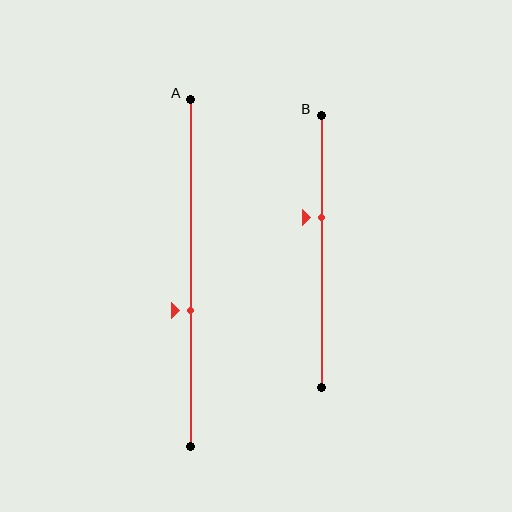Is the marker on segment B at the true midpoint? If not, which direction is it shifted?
No, the marker on segment B is shifted upward by about 12% of the segment length.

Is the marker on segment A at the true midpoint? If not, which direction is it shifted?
No, the marker on segment A is shifted downward by about 11% of the segment length.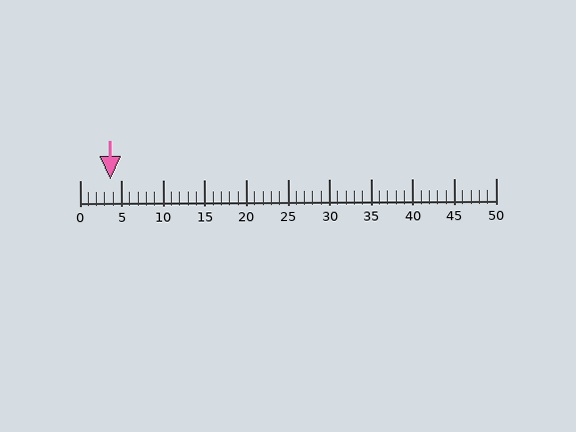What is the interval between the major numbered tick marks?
The major tick marks are spaced 5 units apart.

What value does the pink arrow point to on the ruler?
The pink arrow points to approximately 4.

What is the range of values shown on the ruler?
The ruler shows values from 0 to 50.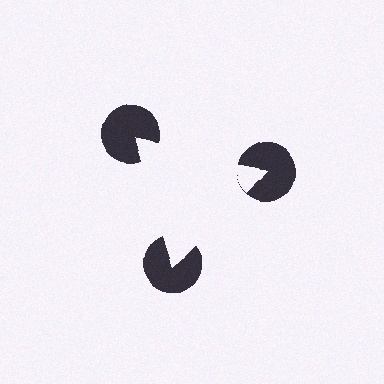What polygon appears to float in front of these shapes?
An illusory triangle — its edges are inferred from the aligned wedge cuts in the pac-man discs, not physically drawn.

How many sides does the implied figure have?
3 sides.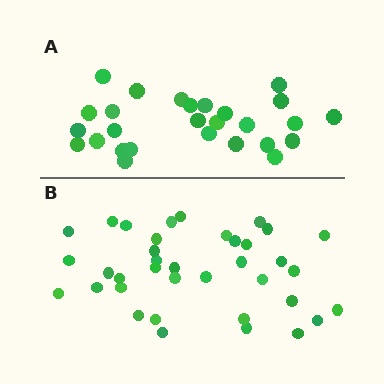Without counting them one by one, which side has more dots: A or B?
Region B (the bottom region) has more dots.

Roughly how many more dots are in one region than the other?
Region B has roughly 10 or so more dots than region A.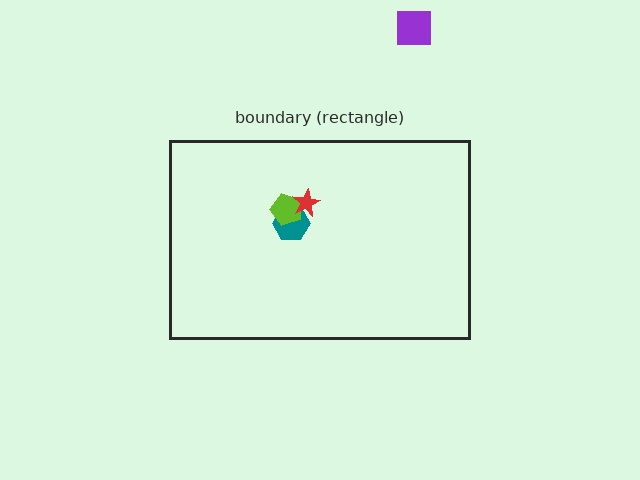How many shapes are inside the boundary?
3 inside, 1 outside.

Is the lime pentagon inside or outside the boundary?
Inside.